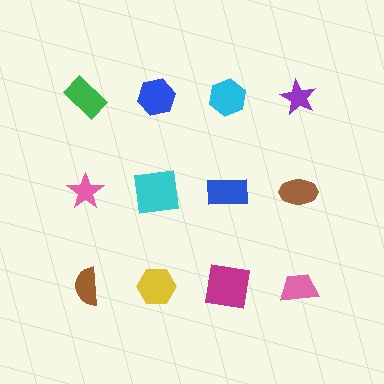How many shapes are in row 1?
4 shapes.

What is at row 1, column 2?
A blue hexagon.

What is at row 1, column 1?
A green rectangle.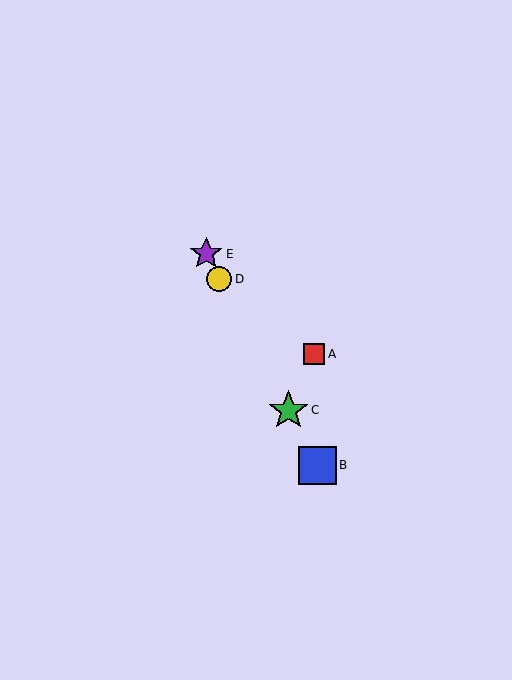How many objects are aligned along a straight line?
4 objects (B, C, D, E) are aligned along a straight line.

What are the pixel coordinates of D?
Object D is at (219, 279).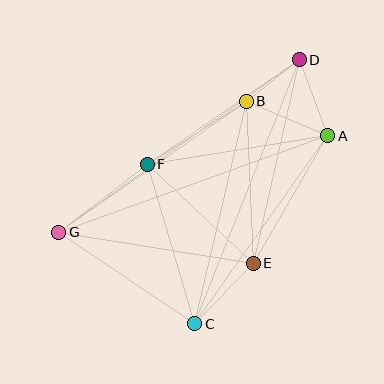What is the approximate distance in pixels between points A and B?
The distance between A and B is approximately 89 pixels.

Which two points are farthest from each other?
Points D and G are farthest from each other.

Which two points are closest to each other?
Points B and D are closest to each other.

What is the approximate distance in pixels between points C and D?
The distance between C and D is approximately 284 pixels.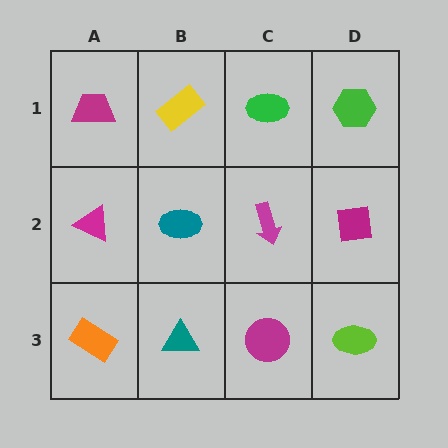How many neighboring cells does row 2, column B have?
4.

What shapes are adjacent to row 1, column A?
A magenta triangle (row 2, column A), a yellow rectangle (row 1, column B).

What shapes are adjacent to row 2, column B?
A yellow rectangle (row 1, column B), a teal triangle (row 3, column B), a magenta triangle (row 2, column A), a magenta arrow (row 2, column C).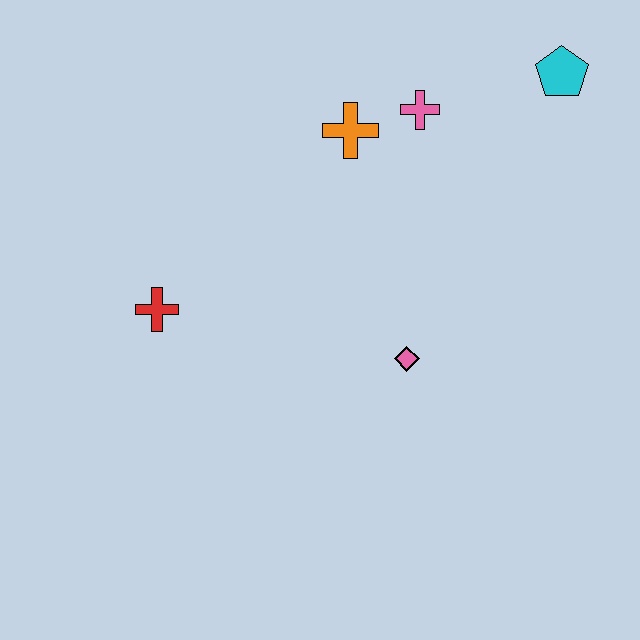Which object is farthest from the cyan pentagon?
The red cross is farthest from the cyan pentagon.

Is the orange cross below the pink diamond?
No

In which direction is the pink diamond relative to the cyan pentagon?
The pink diamond is below the cyan pentagon.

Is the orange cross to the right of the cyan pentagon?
No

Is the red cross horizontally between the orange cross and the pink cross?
No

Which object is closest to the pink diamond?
The orange cross is closest to the pink diamond.